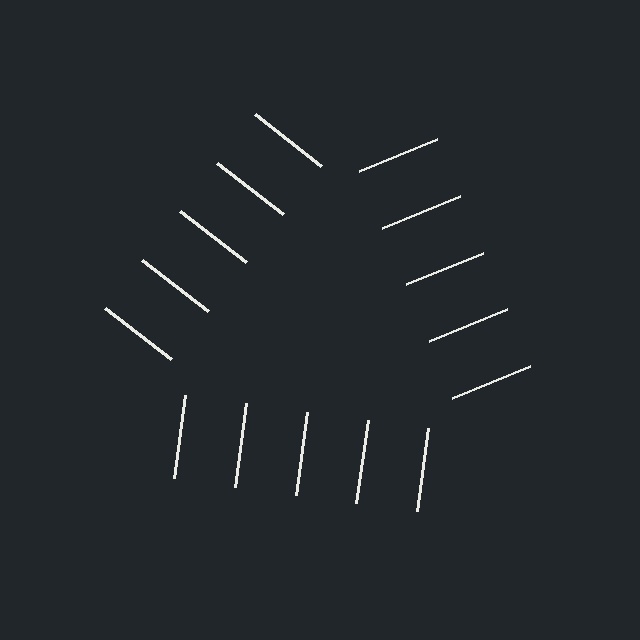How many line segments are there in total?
15 — 5 along each of the 3 edges.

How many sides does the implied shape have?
3 sides — the line-ends trace a triangle.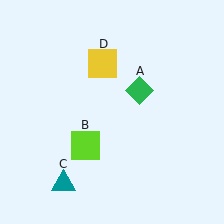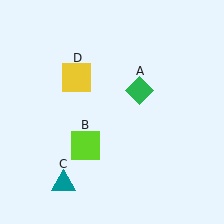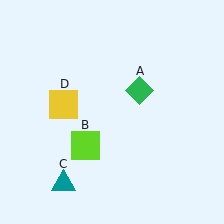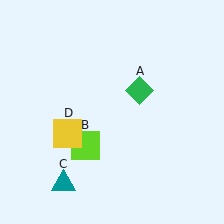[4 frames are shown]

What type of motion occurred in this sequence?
The yellow square (object D) rotated counterclockwise around the center of the scene.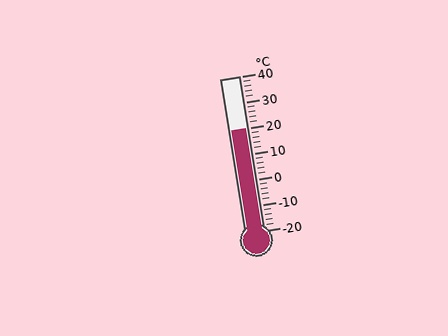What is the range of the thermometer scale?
The thermometer scale ranges from -20°C to 40°C.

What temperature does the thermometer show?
The thermometer shows approximately 20°C.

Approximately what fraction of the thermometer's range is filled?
The thermometer is filled to approximately 65% of its range.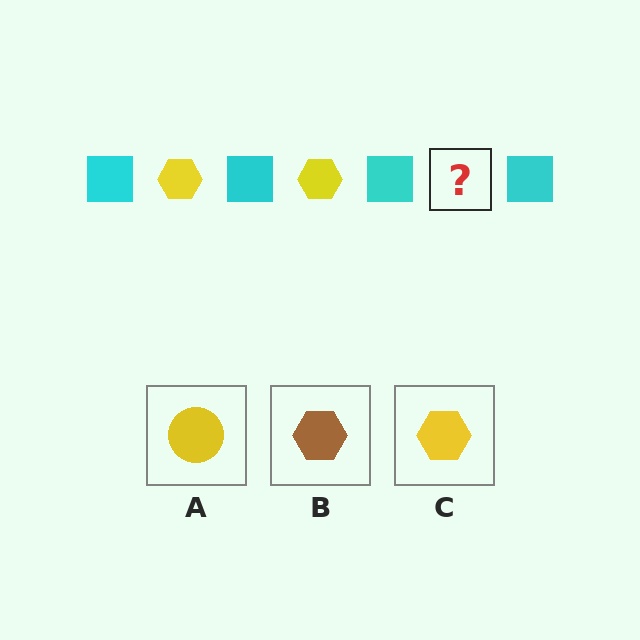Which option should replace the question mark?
Option C.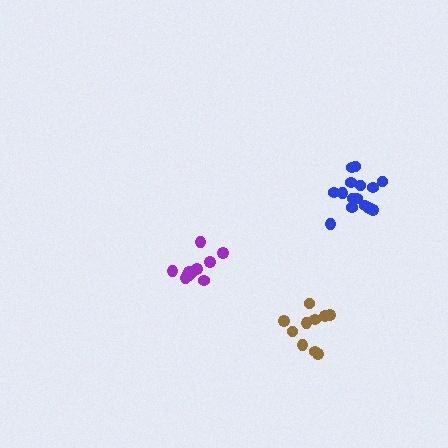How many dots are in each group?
Group 1: 12 dots, Group 2: 10 dots, Group 3: 15 dots (37 total).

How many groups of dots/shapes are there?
There are 3 groups.